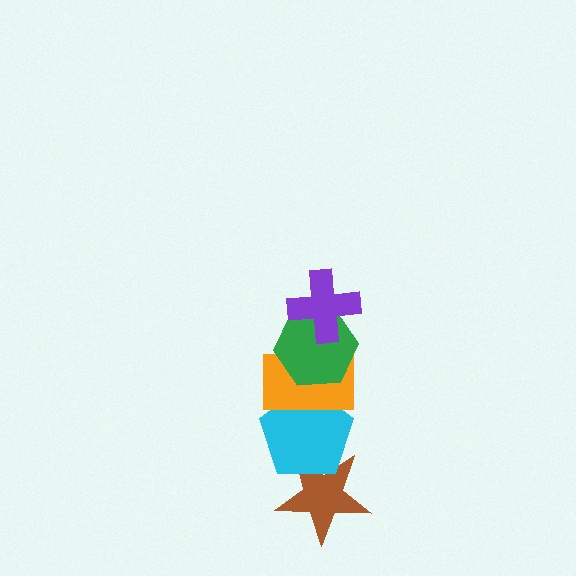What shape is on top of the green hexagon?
The purple cross is on top of the green hexagon.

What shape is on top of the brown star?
The cyan pentagon is on top of the brown star.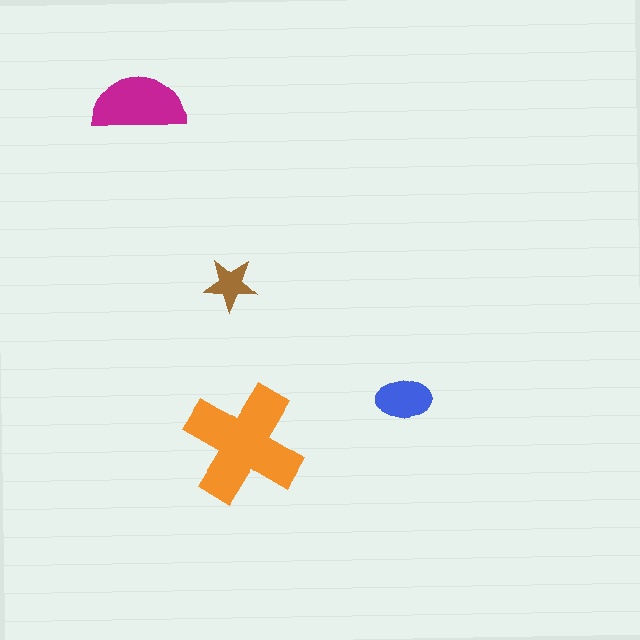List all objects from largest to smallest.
The orange cross, the magenta semicircle, the blue ellipse, the brown star.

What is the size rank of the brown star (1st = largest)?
4th.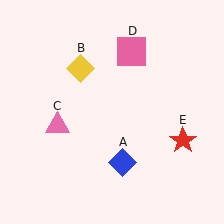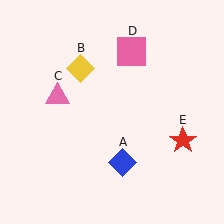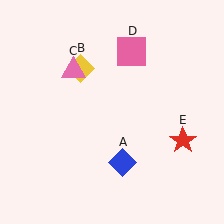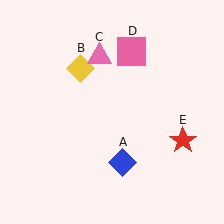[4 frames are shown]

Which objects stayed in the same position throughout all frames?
Blue diamond (object A) and yellow diamond (object B) and pink square (object D) and red star (object E) remained stationary.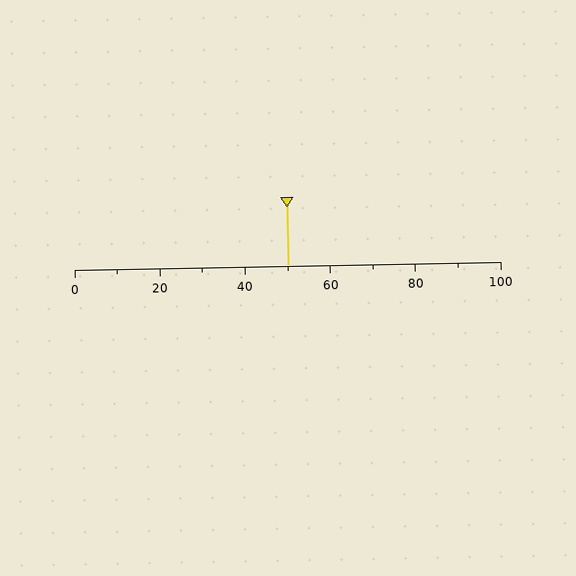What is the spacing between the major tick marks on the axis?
The major ticks are spaced 20 apart.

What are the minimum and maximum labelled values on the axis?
The axis runs from 0 to 100.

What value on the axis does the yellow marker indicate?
The marker indicates approximately 50.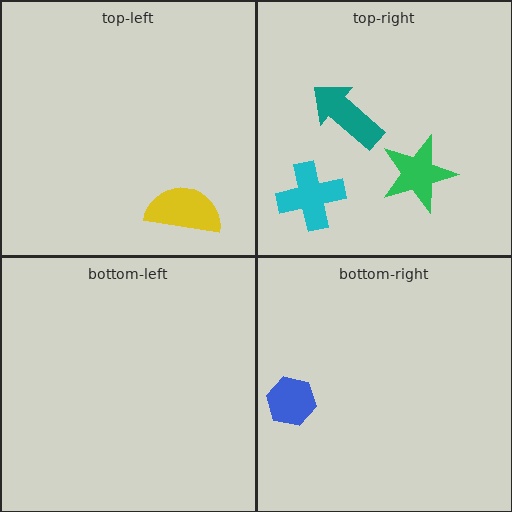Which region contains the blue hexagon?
The bottom-right region.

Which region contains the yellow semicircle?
The top-left region.